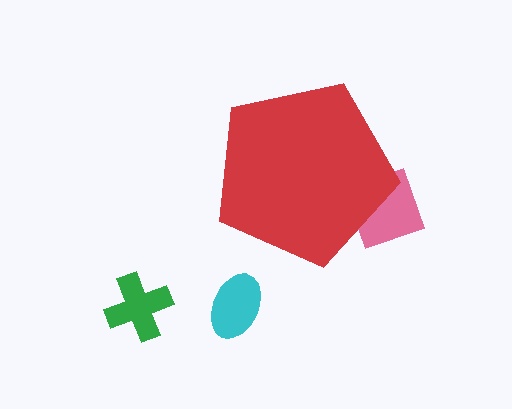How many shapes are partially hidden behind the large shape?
1 shape is partially hidden.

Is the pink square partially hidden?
Yes, the pink square is partially hidden behind the red pentagon.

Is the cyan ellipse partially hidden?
No, the cyan ellipse is fully visible.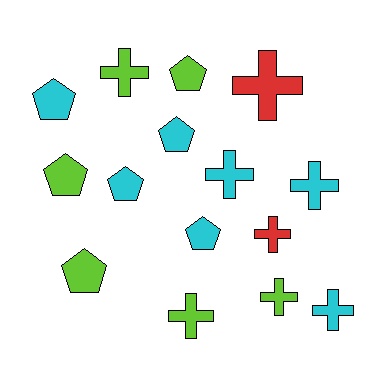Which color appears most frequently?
Cyan, with 7 objects.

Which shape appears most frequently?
Cross, with 8 objects.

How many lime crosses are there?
There are 3 lime crosses.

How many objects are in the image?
There are 15 objects.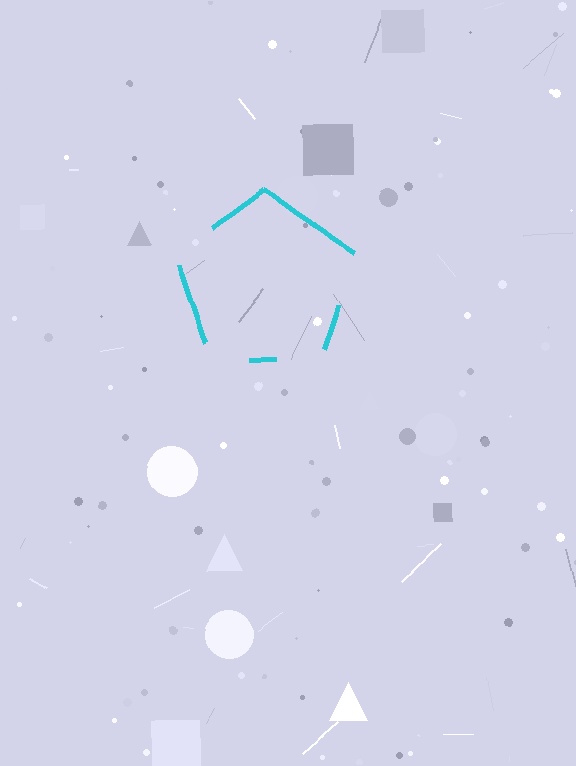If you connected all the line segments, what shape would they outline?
They would outline a pentagon.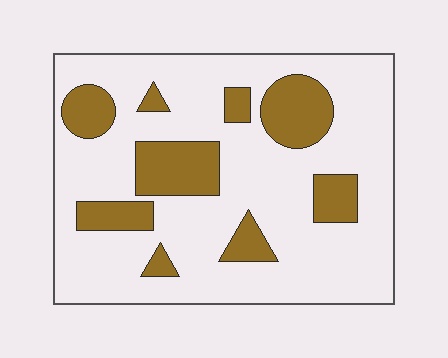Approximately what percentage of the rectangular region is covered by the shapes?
Approximately 25%.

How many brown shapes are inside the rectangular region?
9.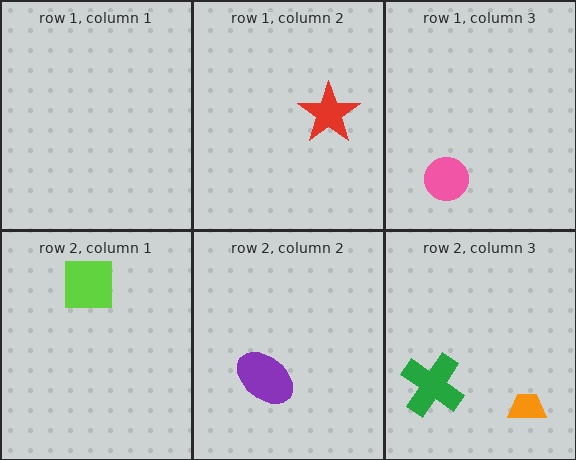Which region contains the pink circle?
The row 1, column 3 region.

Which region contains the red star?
The row 1, column 2 region.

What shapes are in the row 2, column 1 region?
The lime square.